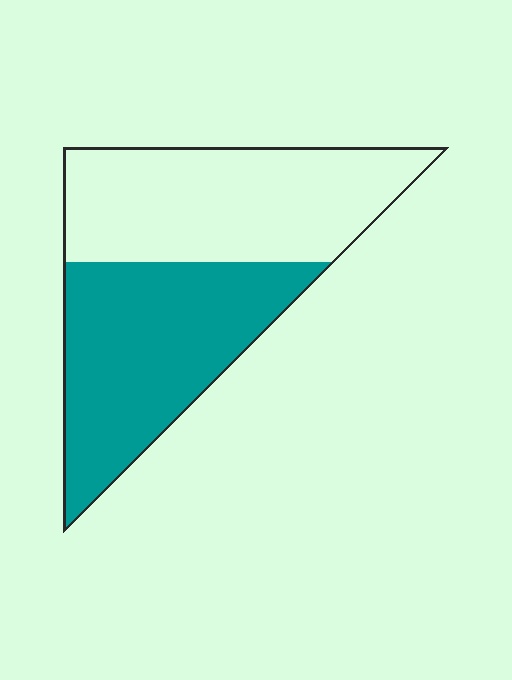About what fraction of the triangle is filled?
About one half (1/2).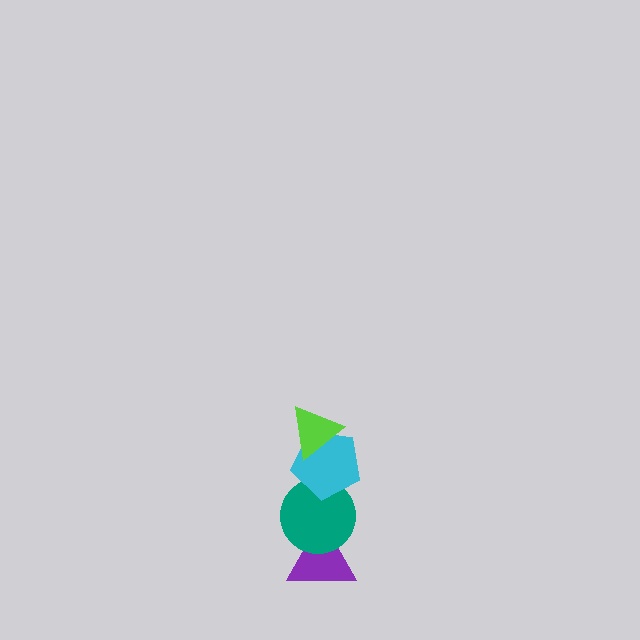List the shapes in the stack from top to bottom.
From top to bottom: the lime triangle, the cyan pentagon, the teal circle, the purple triangle.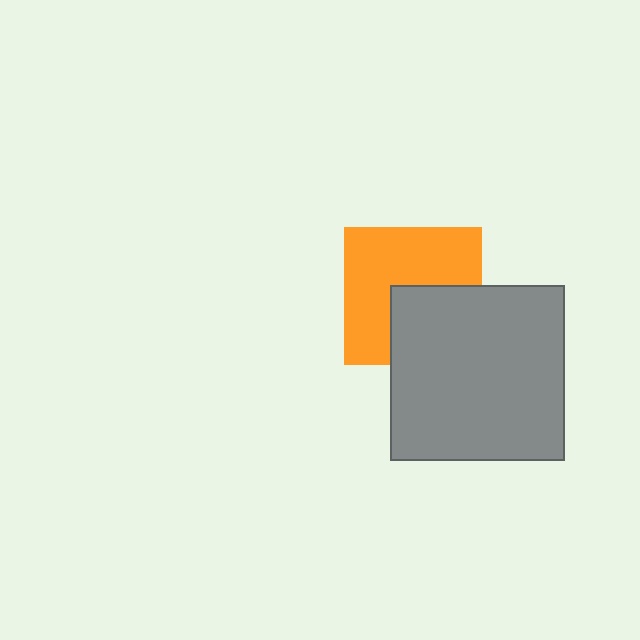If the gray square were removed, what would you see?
You would see the complete orange square.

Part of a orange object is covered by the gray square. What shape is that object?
It is a square.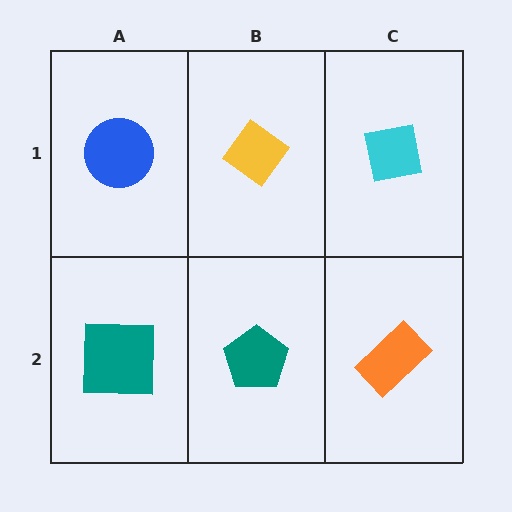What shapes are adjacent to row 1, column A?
A teal square (row 2, column A), a yellow diamond (row 1, column B).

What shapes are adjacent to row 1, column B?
A teal pentagon (row 2, column B), a blue circle (row 1, column A), a cyan square (row 1, column C).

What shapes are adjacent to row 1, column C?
An orange rectangle (row 2, column C), a yellow diamond (row 1, column B).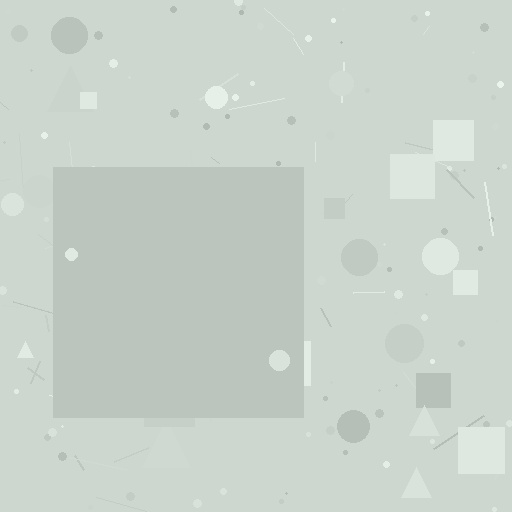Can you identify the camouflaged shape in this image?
The camouflaged shape is a square.